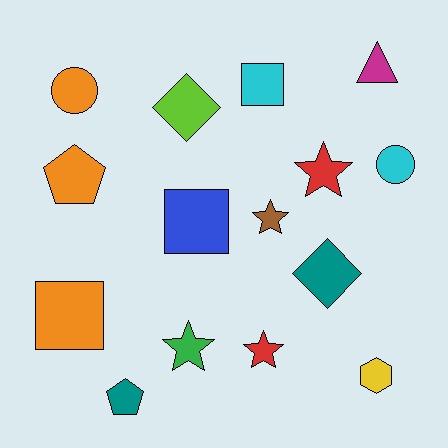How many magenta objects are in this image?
There is 1 magenta object.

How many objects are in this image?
There are 15 objects.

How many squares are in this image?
There are 3 squares.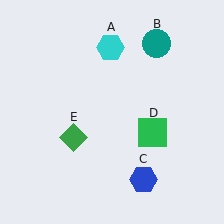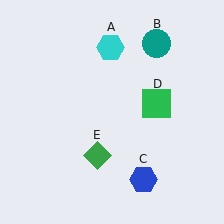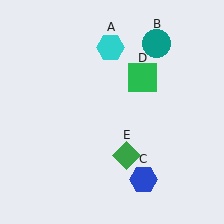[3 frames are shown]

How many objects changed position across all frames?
2 objects changed position: green square (object D), green diamond (object E).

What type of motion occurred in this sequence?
The green square (object D), green diamond (object E) rotated counterclockwise around the center of the scene.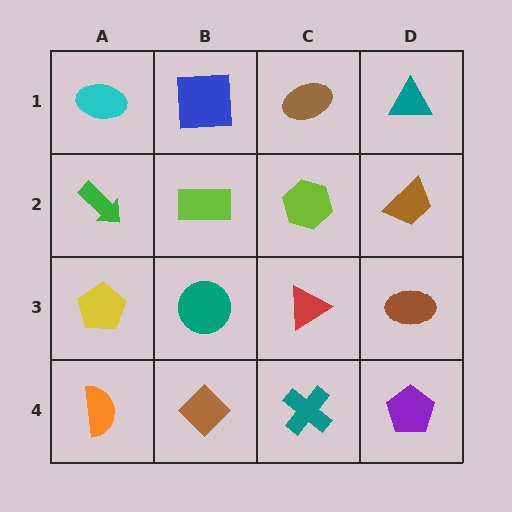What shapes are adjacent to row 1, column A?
A green arrow (row 2, column A), a blue square (row 1, column B).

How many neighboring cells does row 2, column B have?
4.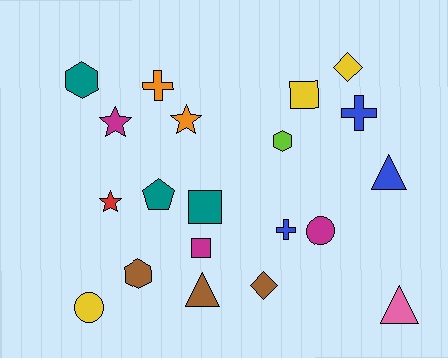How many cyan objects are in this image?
There are no cyan objects.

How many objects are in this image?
There are 20 objects.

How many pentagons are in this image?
There is 1 pentagon.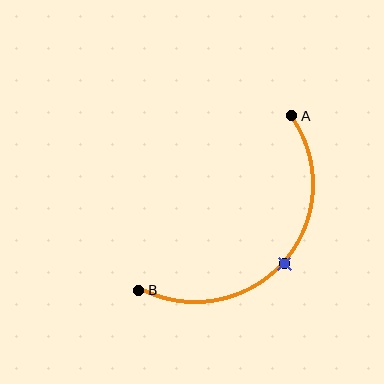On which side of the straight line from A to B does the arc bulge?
The arc bulges below and to the right of the straight line connecting A and B.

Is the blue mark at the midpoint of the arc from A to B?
Yes. The blue mark lies on the arc at equal arc-length from both A and B — it is the arc midpoint.